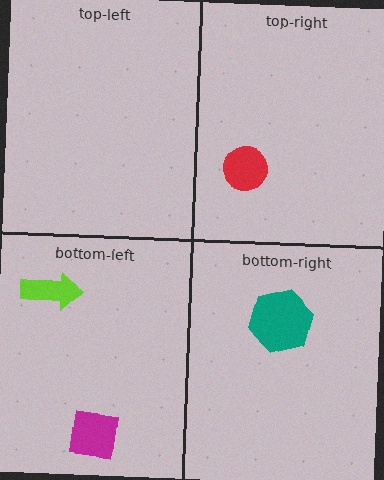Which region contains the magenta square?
The bottom-left region.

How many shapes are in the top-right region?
1.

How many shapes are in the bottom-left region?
2.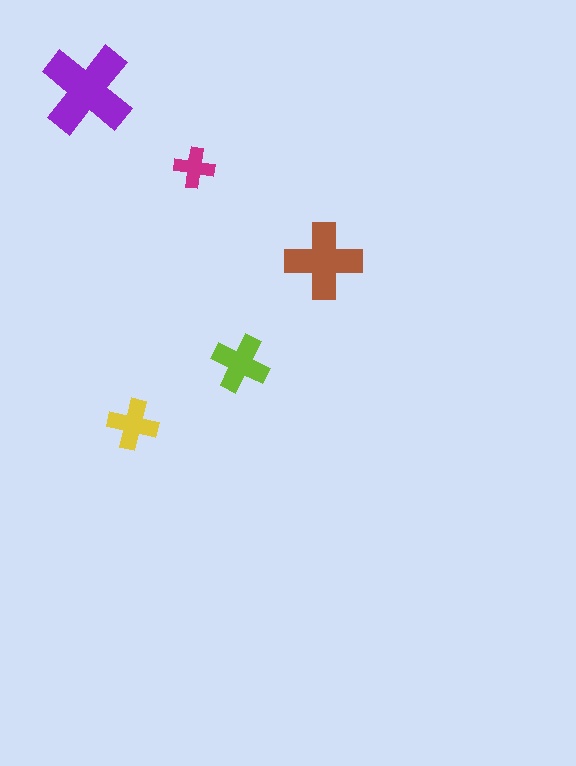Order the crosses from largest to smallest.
the purple one, the brown one, the lime one, the yellow one, the magenta one.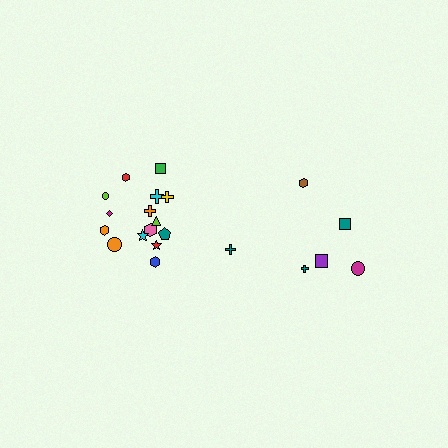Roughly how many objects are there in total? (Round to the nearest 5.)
Roughly 20 objects in total.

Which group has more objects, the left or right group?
The left group.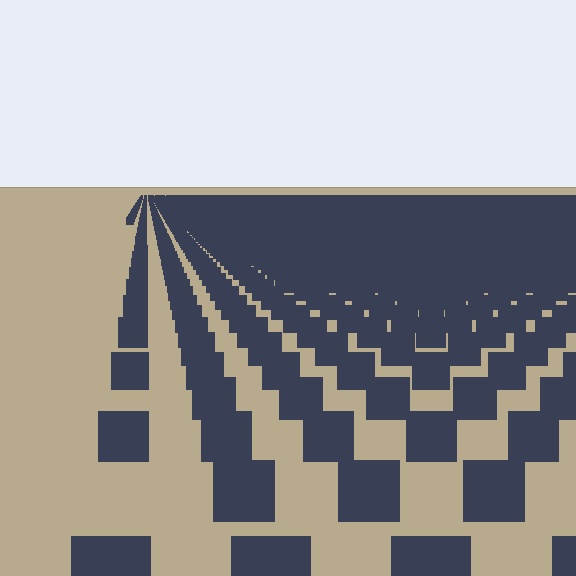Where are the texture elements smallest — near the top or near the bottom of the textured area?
Near the top.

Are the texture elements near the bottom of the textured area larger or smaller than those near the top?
Larger. Near the bottom, elements are closer to the viewer and appear at a bigger on-screen size.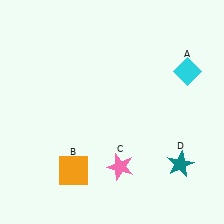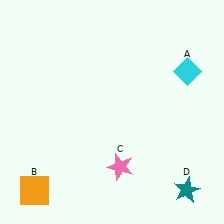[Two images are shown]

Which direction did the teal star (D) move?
The teal star (D) moved down.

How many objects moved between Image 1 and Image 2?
2 objects moved between the two images.